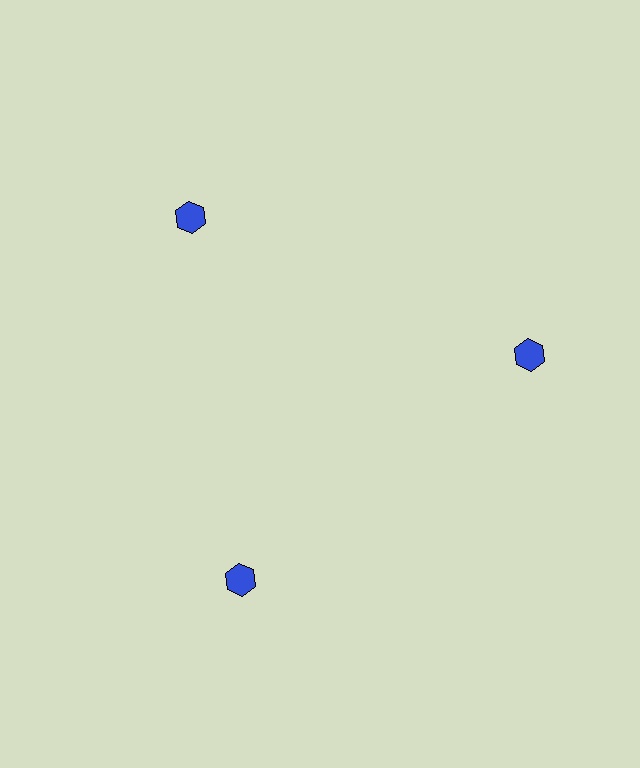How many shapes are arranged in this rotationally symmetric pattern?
There are 3 shapes, arranged in 3 groups of 1.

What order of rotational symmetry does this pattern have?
This pattern has 3-fold rotational symmetry.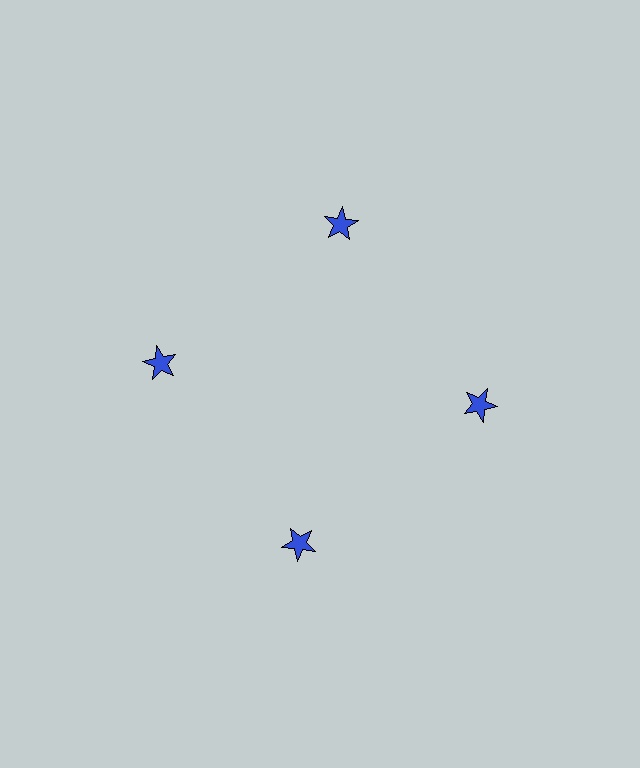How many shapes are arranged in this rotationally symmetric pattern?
There are 4 shapes, arranged in 4 groups of 1.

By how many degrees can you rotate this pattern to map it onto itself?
The pattern maps onto itself every 90 degrees of rotation.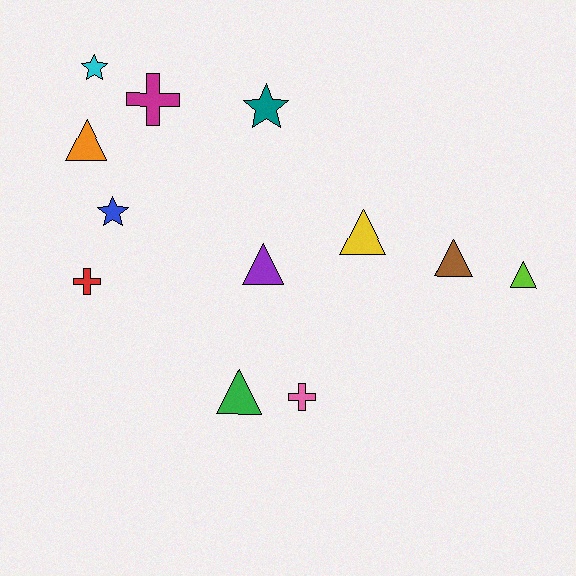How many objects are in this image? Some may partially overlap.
There are 12 objects.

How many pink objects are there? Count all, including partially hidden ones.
There is 1 pink object.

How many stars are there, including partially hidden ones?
There are 3 stars.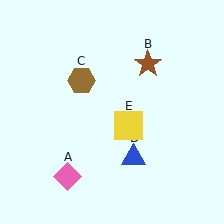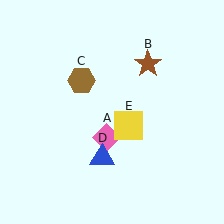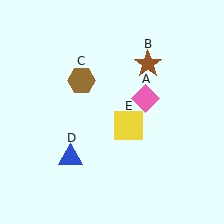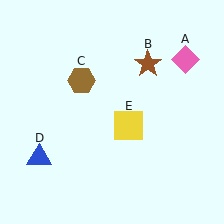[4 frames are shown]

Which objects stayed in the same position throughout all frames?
Brown star (object B) and brown hexagon (object C) and yellow square (object E) remained stationary.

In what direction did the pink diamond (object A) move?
The pink diamond (object A) moved up and to the right.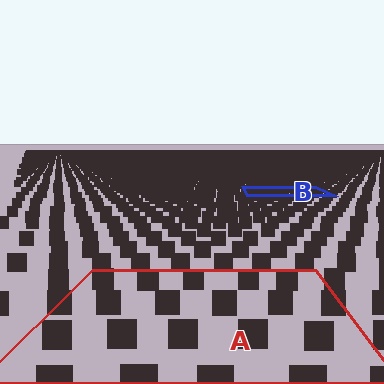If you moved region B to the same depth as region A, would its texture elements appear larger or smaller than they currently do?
They would appear larger. At a closer depth, the same texture elements are projected at a bigger on-screen size.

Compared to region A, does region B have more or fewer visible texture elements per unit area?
Region B has more texture elements per unit area — they are packed more densely because it is farther away.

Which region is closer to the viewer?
Region A is closer. The texture elements there are larger and more spread out.